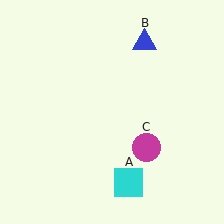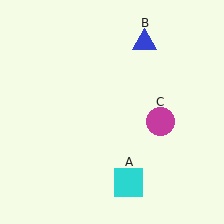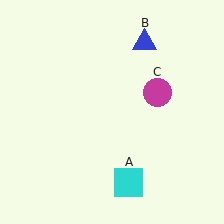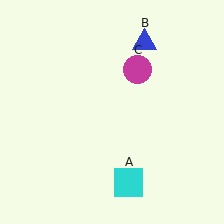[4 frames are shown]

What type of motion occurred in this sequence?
The magenta circle (object C) rotated counterclockwise around the center of the scene.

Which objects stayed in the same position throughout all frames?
Cyan square (object A) and blue triangle (object B) remained stationary.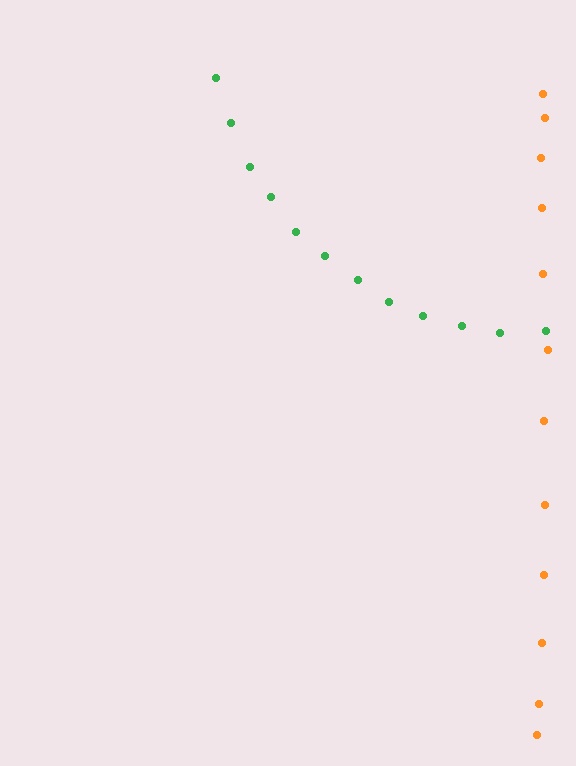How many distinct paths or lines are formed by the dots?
There are 2 distinct paths.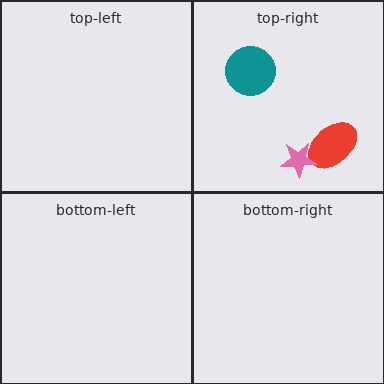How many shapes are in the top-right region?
3.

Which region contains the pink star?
The top-right region.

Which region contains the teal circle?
The top-right region.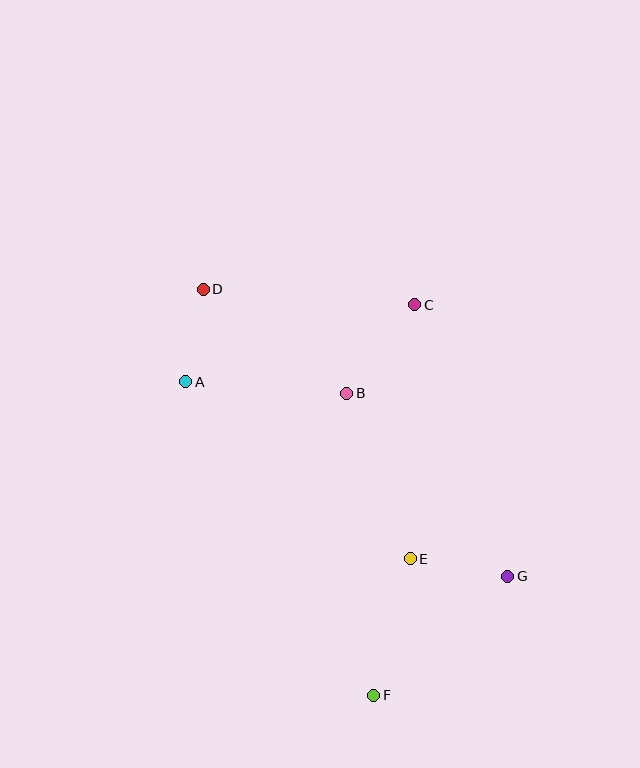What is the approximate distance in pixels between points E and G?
The distance between E and G is approximately 99 pixels.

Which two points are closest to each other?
Points A and D are closest to each other.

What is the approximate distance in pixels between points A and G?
The distance between A and G is approximately 376 pixels.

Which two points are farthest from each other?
Points D and F are farthest from each other.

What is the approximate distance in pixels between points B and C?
The distance between B and C is approximately 112 pixels.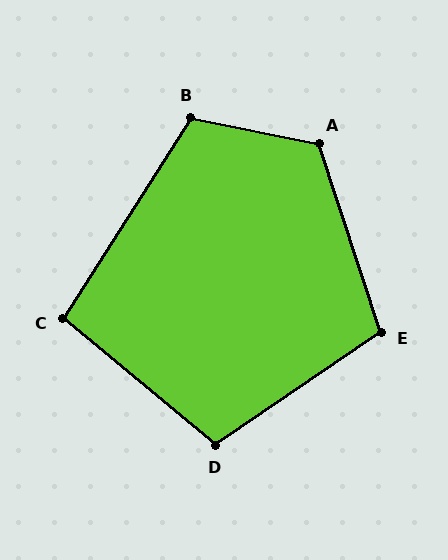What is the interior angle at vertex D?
Approximately 106 degrees (obtuse).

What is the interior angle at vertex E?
Approximately 106 degrees (obtuse).